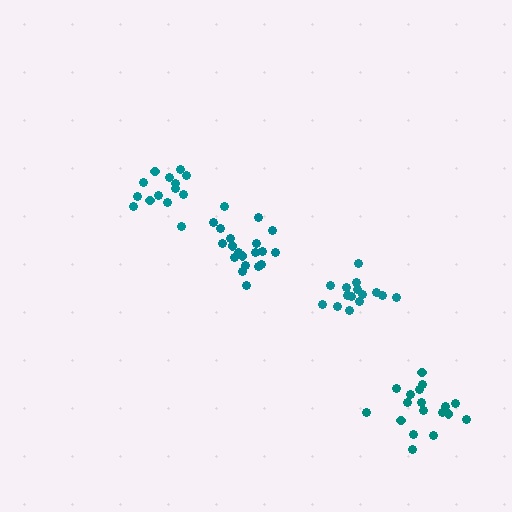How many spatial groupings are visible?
There are 4 spatial groupings.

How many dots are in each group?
Group 1: 15 dots, Group 2: 18 dots, Group 3: 16 dots, Group 4: 19 dots (68 total).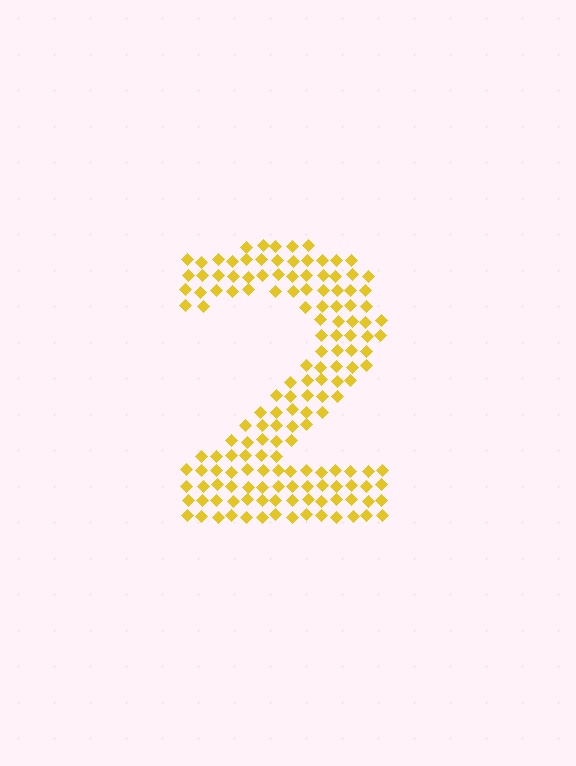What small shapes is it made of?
It is made of small diamonds.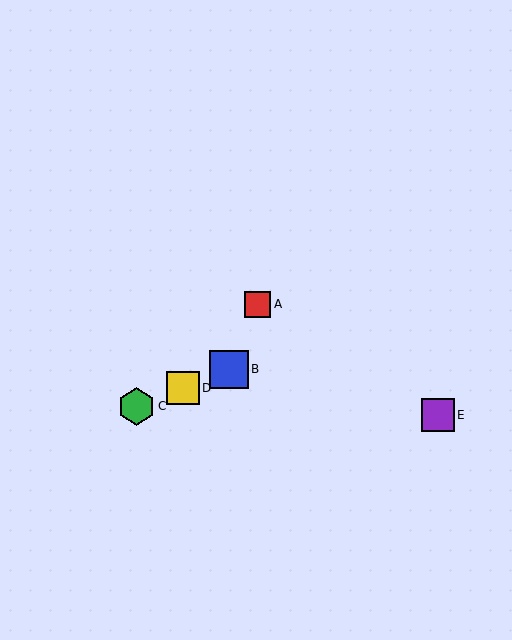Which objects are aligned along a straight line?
Objects B, C, D are aligned along a straight line.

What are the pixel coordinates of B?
Object B is at (229, 369).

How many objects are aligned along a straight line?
3 objects (B, C, D) are aligned along a straight line.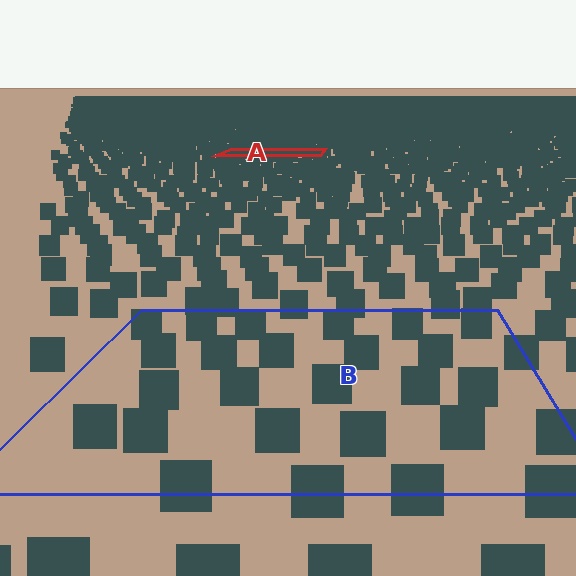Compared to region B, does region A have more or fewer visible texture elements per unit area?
Region A has more texture elements per unit area — they are packed more densely because it is farther away.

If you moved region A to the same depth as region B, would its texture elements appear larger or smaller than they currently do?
They would appear larger. At a closer depth, the same texture elements are projected at a bigger on-screen size.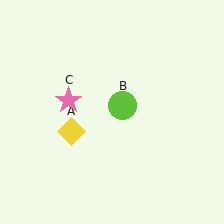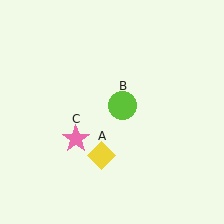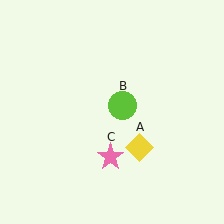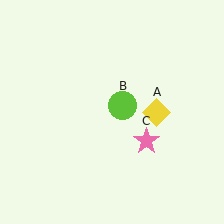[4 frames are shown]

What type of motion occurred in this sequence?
The yellow diamond (object A), pink star (object C) rotated counterclockwise around the center of the scene.